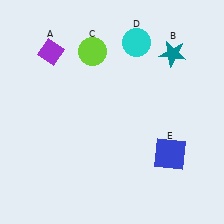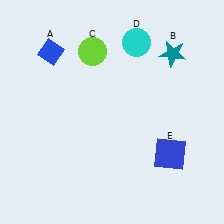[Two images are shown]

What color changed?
The diamond (A) changed from purple in Image 1 to blue in Image 2.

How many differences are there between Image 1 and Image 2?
There is 1 difference between the two images.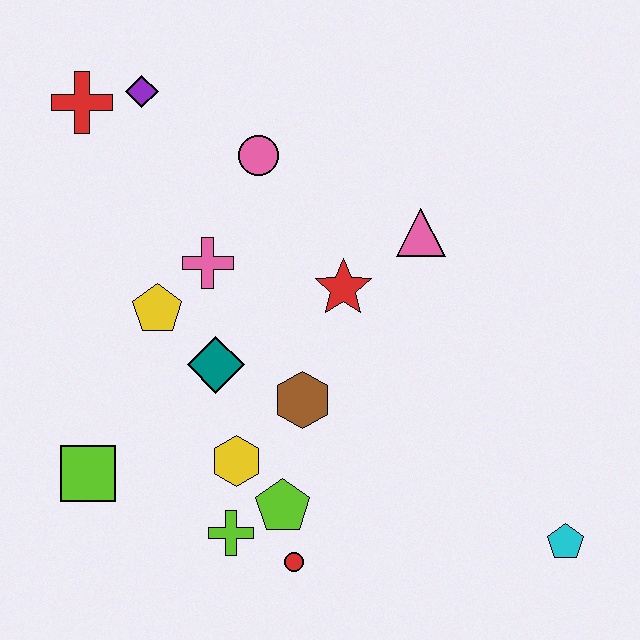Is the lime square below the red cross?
Yes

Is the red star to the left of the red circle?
No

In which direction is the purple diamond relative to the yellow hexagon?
The purple diamond is above the yellow hexagon.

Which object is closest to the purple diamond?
The red cross is closest to the purple diamond.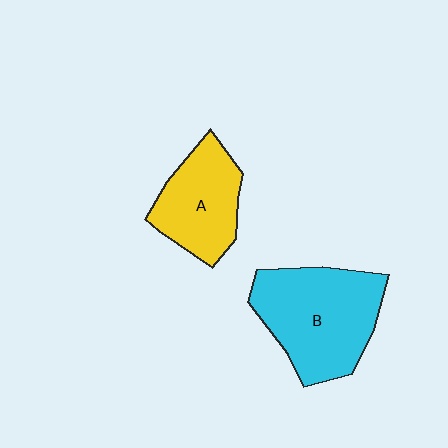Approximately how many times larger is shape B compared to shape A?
Approximately 1.5 times.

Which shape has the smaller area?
Shape A (yellow).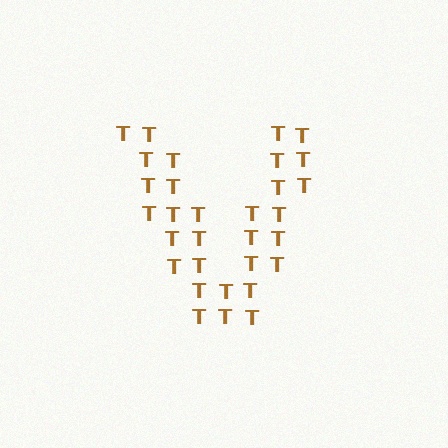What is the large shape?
The large shape is the letter V.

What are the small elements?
The small elements are letter T's.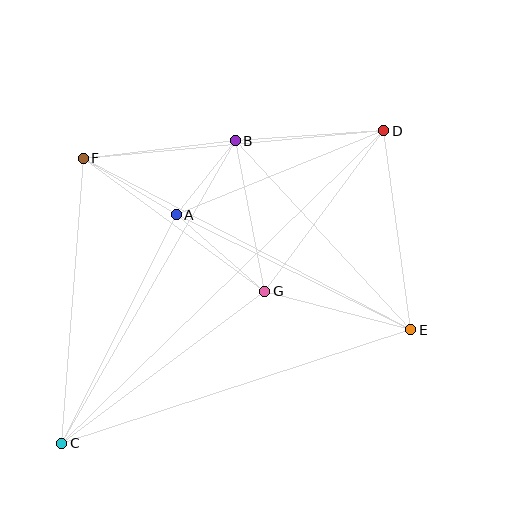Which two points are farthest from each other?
Points C and D are farthest from each other.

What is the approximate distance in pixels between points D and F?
The distance between D and F is approximately 302 pixels.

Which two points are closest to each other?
Points A and B are closest to each other.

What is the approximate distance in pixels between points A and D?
The distance between A and D is approximately 224 pixels.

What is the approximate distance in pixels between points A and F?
The distance between A and F is approximately 109 pixels.